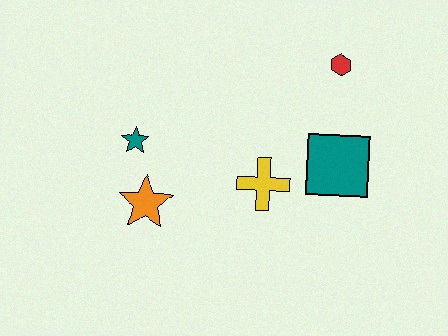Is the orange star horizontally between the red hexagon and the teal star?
Yes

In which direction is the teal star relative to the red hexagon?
The teal star is to the left of the red hexagon.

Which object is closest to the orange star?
The teal star is closest to the orange star.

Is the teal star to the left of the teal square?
Yes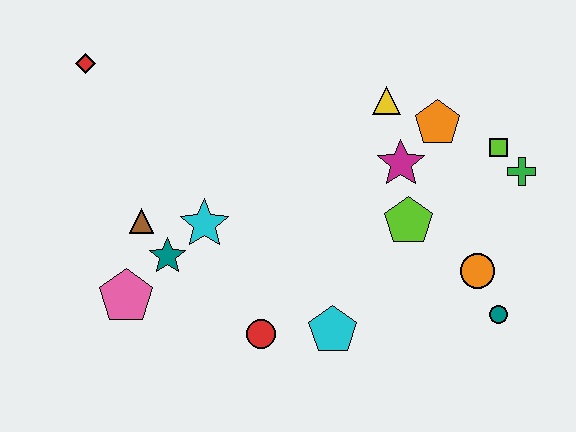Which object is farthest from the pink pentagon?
The green cross is farthest from the pink pentagon.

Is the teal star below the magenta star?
Yes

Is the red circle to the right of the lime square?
No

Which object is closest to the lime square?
The green cross is closest to the lime square.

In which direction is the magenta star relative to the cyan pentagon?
The magenta star is above the cyan pentagon.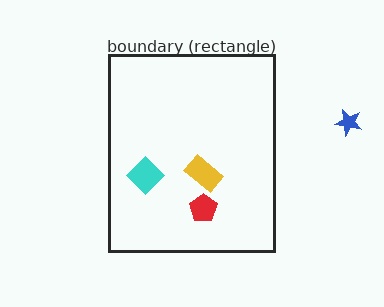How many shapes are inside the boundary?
3 inside, 1 outside.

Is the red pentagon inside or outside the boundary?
Inside.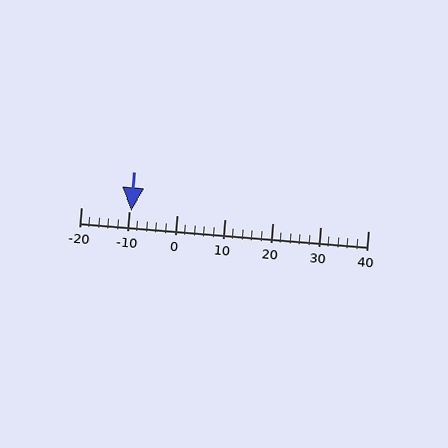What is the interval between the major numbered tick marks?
The major tick marks are spaced 10 units apart.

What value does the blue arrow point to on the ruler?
The blue arrow points to approximately -10.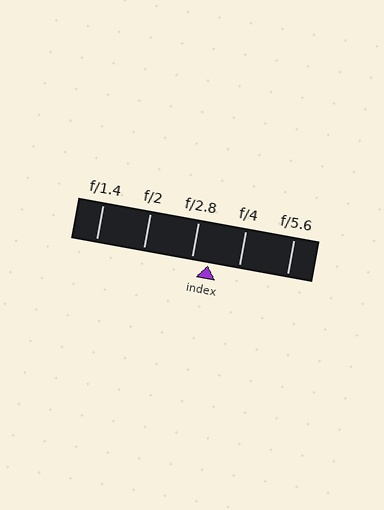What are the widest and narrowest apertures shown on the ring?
The widest aperture shown is f/1.4 and the narrowest is f/5.6.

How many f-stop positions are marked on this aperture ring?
There are 5 f-stop positions marked.